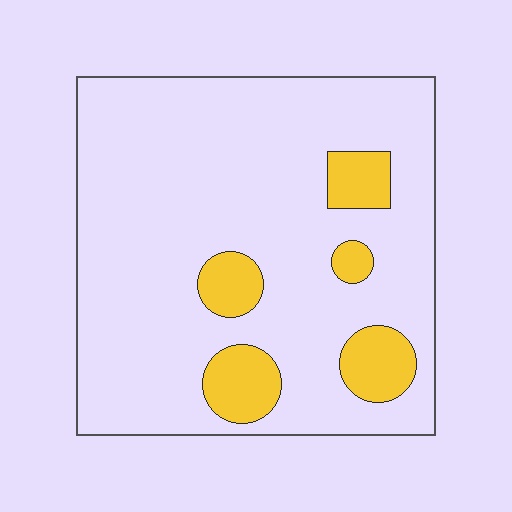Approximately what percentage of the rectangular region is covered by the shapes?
Approximately 15%.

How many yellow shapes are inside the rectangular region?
5.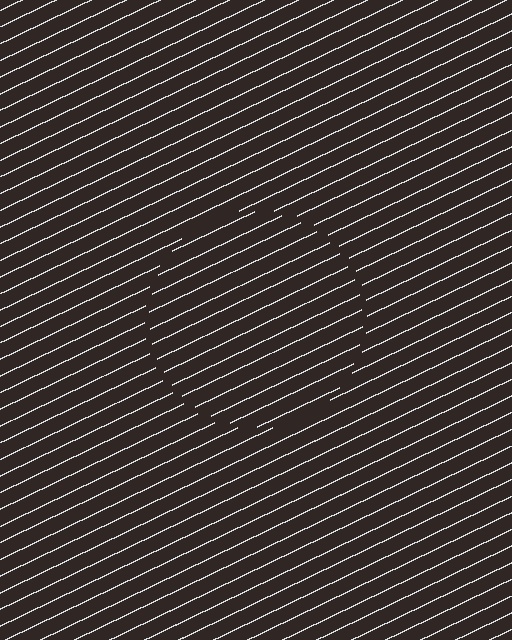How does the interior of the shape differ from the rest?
The interior of the shape contains the same grating, shifted by half a period — the contour is defined by the phase discontinuity where line-ends from the inner and outer gratings abut.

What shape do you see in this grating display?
An illusory circle. The interior of the shape contains the same grating, shifted by half a period — the contour is defined by the phase discontinuity where line-ends from the inner and outer gratings abut.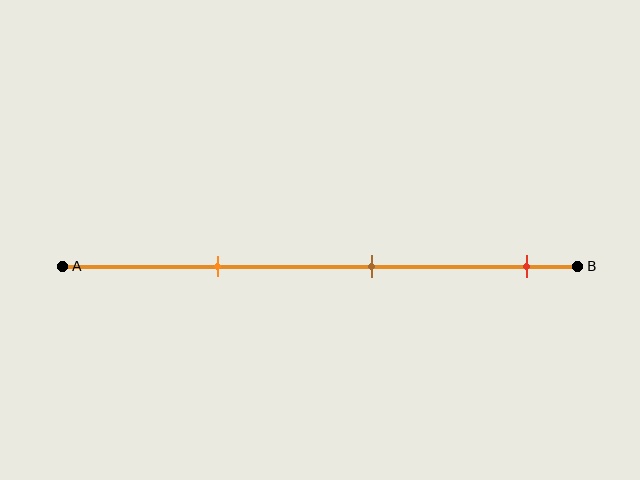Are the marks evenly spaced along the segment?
Yes, the marks are approximately evenly spaced.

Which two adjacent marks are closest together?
The orange and brown marks are the closest adjacent pair.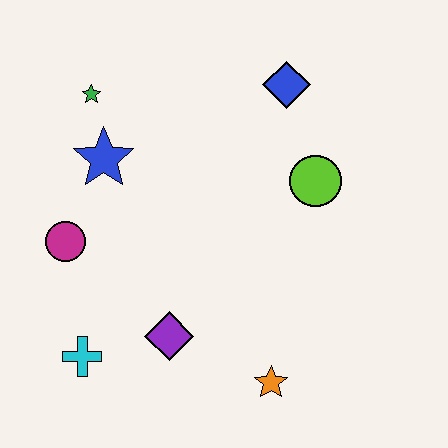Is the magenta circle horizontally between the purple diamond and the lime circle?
No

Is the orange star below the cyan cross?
Yes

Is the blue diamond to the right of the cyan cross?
Yes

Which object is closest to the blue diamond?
The lime circle is closest to the blue diamond.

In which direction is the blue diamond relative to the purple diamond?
The blue diamond is above the purple diamond.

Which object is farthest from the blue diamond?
The cyan cross is farthest from the blue diamond.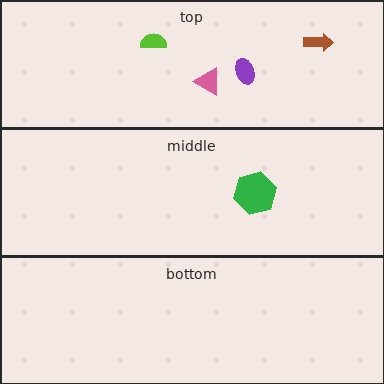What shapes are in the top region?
The brown arrow, the purple ellipse, the lime semicircle, the pink triangle.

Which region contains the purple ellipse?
The top region.